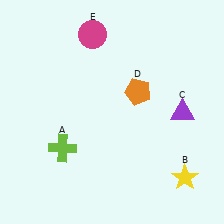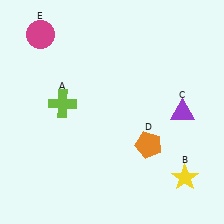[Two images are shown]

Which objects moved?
The objects that moved are: the lime cross (A), the orange pentagon (D), the magenta circle (E).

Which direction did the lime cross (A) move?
The lime cross (A) moved up.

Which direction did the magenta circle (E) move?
The magenta circle (E) moved left.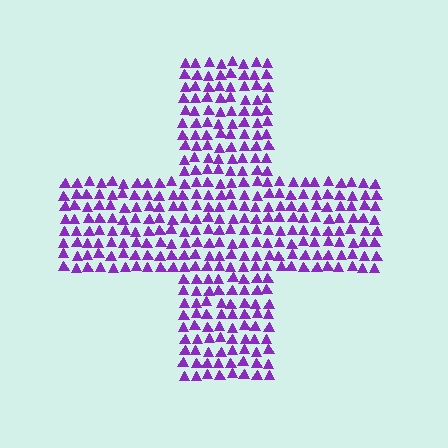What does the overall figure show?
The overall figure shows a cross.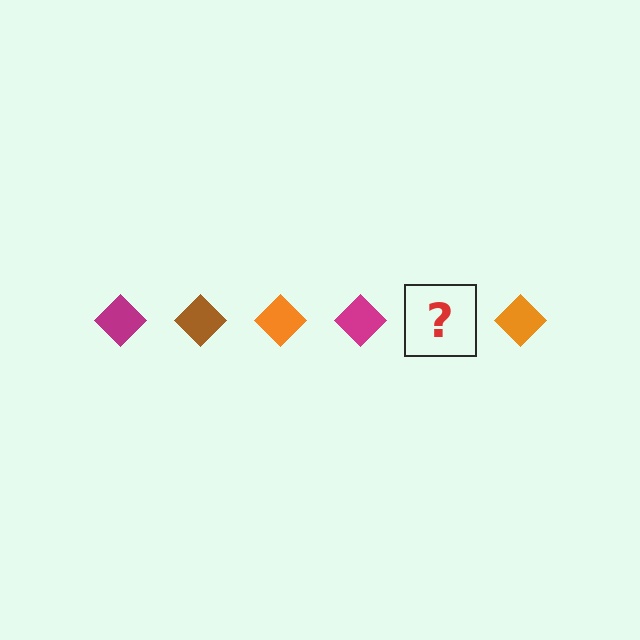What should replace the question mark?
The question mark should be replaced with a brown diamond.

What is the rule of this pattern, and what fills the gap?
The rule is that the pattern cycles through magenta, brown, orange diamonds. The gap should be filled with a brown diamond.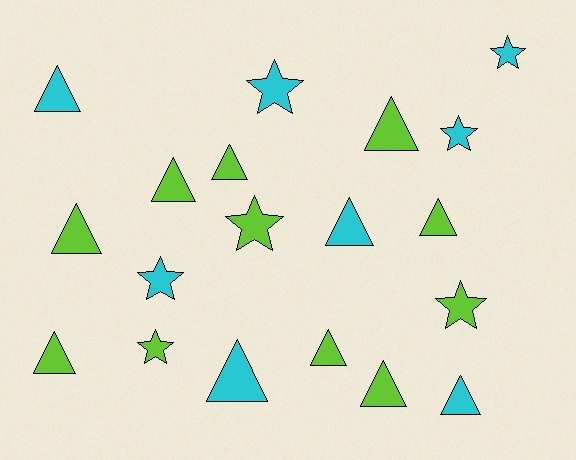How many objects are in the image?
There are 19 objects.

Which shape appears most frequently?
Triangle, with 12 objects.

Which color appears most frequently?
Lime, with 11 objects.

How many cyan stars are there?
There are 4 cyan stars.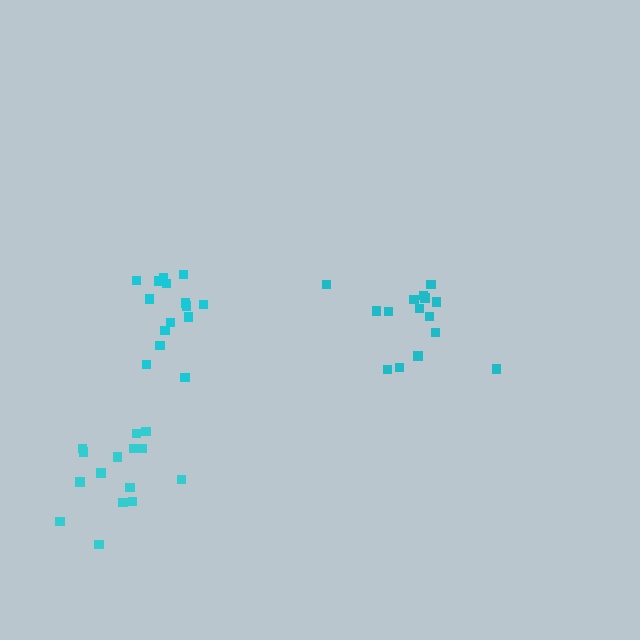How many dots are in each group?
Group 1: 15 dots, Group 2: 15 dots, Group 3: 15 dots (45 total).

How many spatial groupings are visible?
There are 3 spatial groupings.